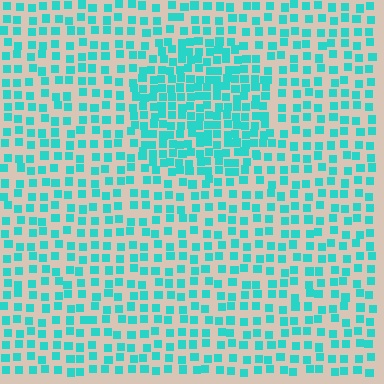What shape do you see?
I see a circle.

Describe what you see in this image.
The image contains small cyan elements arranged at two different densities. A circle-shaped region is visible where the elements are more densely packed than the surrounding area.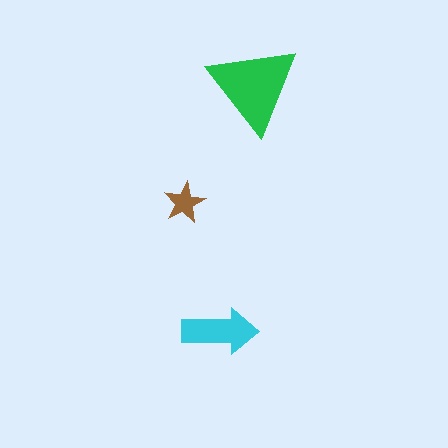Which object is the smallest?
The brown star.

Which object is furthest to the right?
The green triangle is rightmost.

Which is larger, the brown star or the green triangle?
The green triangle.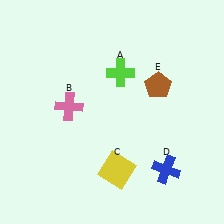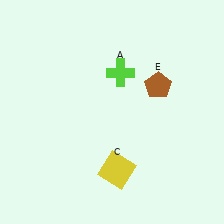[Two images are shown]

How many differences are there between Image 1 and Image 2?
There are 2 differences between the two images.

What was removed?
The blue cross (D), the pink cross (B) were removed in Image 2.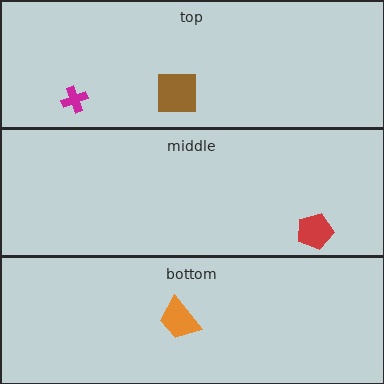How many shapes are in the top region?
2.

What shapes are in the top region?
The brown square, the magenta cross.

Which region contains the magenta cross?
The top region.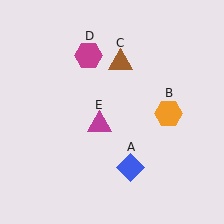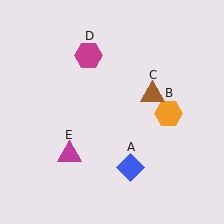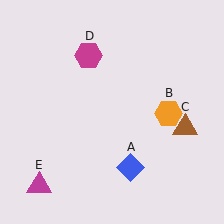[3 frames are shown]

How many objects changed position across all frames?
2 objects changed position: brown triangle (object C), magenta triangle (object E).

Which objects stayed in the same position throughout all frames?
Blue diamond (object A) and orange hexagon (object B) and magenta hexagon (object D) remained stationary.